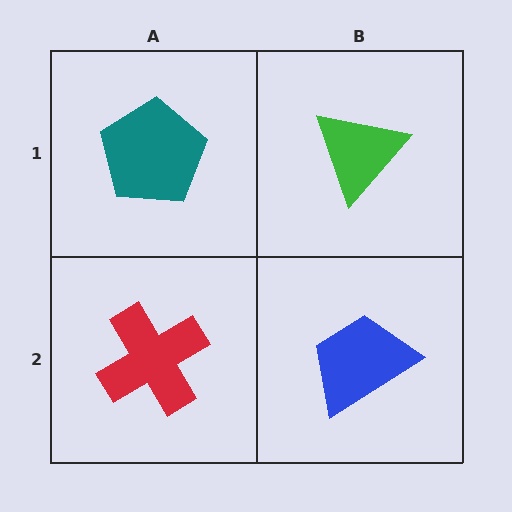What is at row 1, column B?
A green triangle.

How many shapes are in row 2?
2 shapes.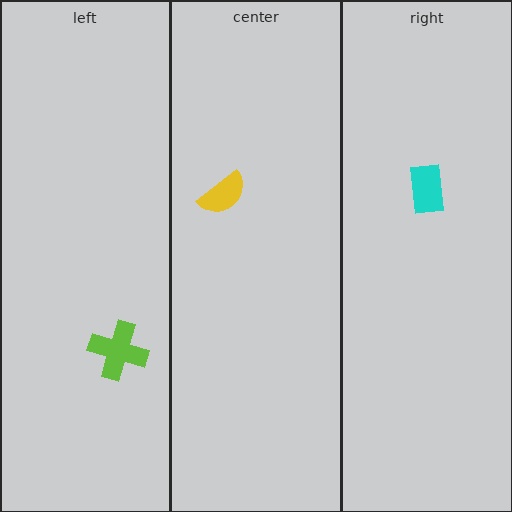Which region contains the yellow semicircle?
The center region.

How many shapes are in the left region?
1.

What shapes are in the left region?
The lime cross.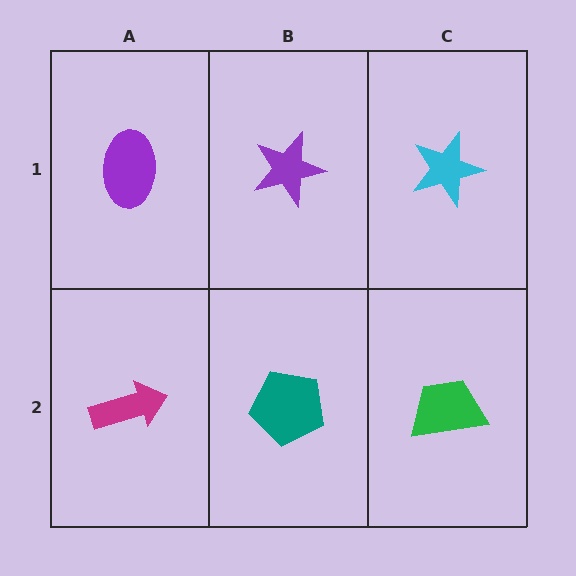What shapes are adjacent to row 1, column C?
A green trapezoid (row 2, column C), a purple star (row 1, column B).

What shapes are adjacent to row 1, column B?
A teal pentagon (row 2, column B), a purple ellipse (row 1, column A), a cyan star (row 1, column C).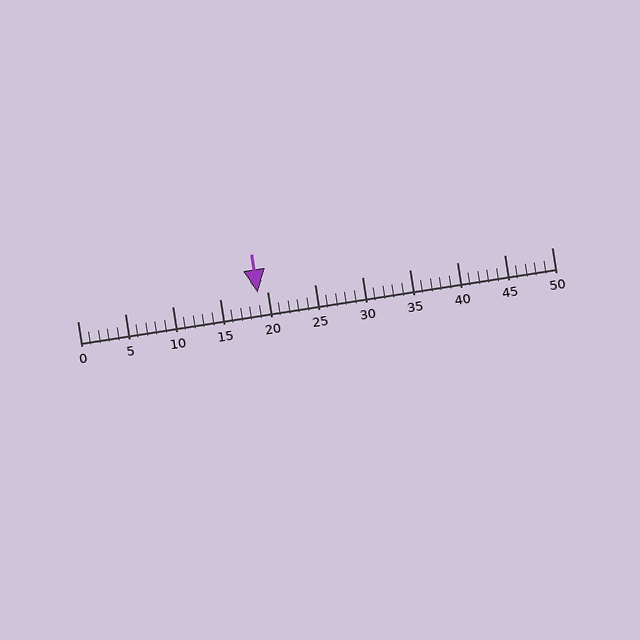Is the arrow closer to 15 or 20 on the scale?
The arrow is closer to 20.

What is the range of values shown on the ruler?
The ruler shows values from 0 to 50.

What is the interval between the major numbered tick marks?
The major tick marks are spaced 5 units apart.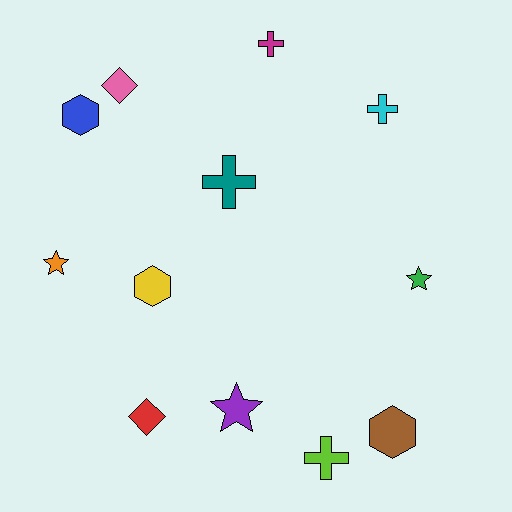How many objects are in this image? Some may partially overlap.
There are 12 objects.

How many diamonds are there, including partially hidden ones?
There are 2 diamonds.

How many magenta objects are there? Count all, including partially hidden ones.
There is 1 magenta object.